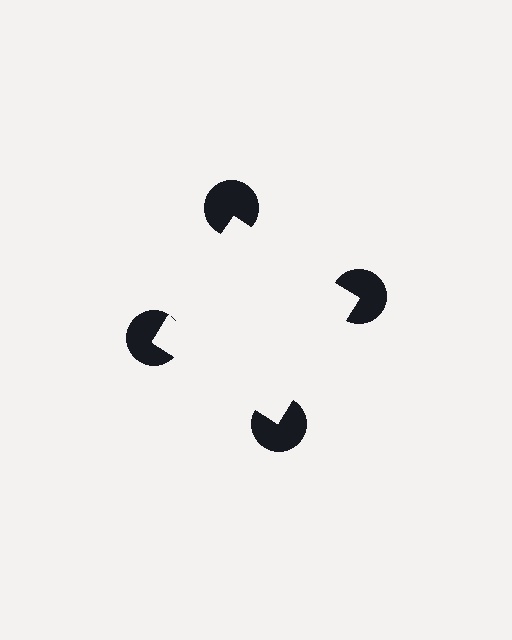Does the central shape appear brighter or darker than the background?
It typically appears slightly brighter than the background, even though no actual brightness change is drawn.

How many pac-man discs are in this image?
There are 4 — one at each vertex of the illusory square.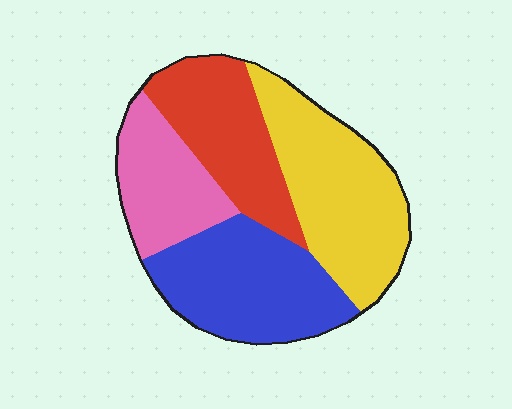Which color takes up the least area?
Pink, at roughly 20%.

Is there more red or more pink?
Red.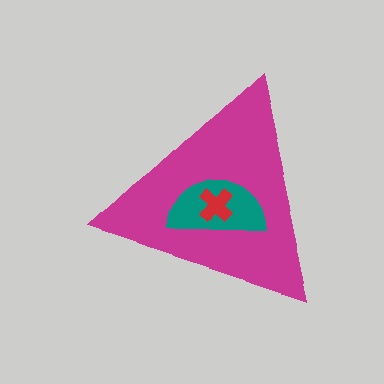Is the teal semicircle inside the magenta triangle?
Yes.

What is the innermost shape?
The red cross.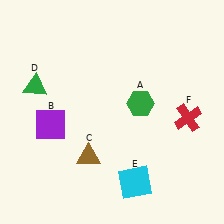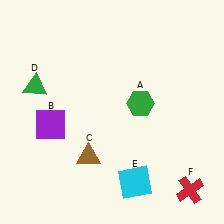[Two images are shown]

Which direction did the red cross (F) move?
The red cross (F) moved down.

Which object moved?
The red cross (F) moved down.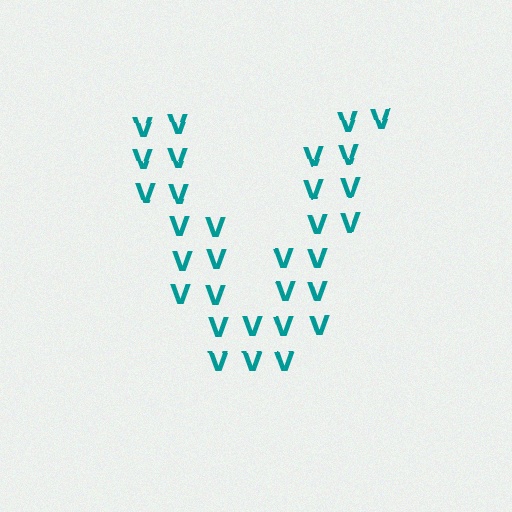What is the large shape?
The large shape is the letter V.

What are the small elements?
The small elements are letter V's.